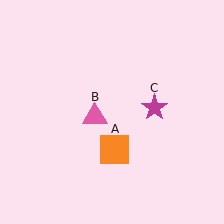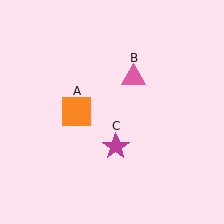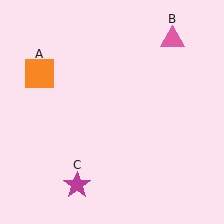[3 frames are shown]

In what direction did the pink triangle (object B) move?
The pink triangle (object B) moved up and to the right.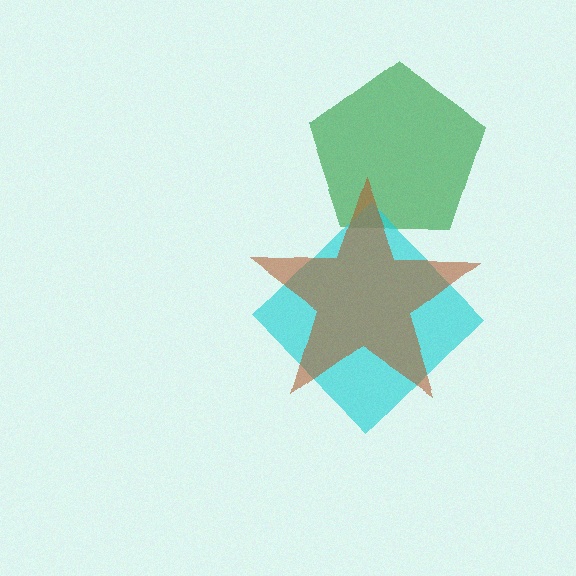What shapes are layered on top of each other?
The layered shapes are: a green pentagon, a cyan diamond, a brown star.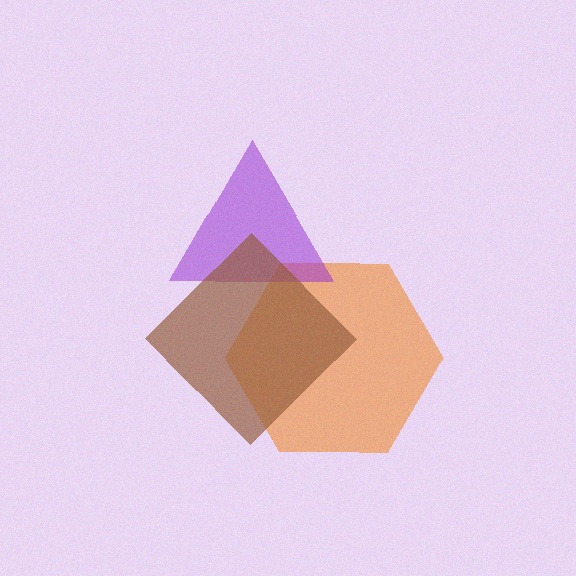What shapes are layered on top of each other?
The layered shapes are: an orange hexagon, a purple triangle, a brown diamond.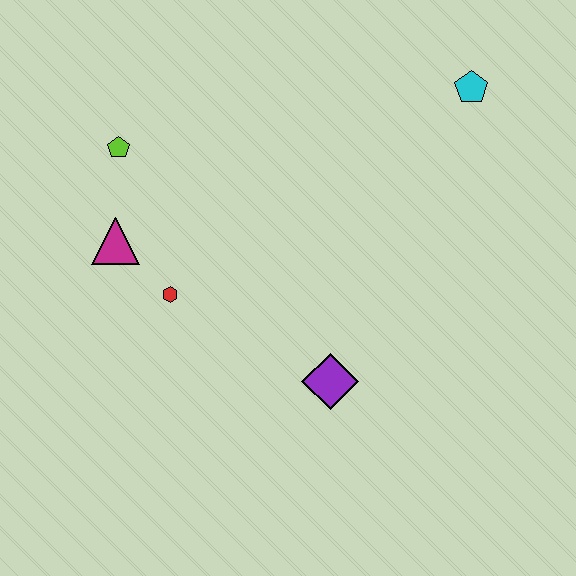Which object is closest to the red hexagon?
The magenta triangle is closest to the red hexagon.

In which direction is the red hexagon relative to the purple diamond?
The red hexagon is to the left of the purple diamond.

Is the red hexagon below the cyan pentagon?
Yes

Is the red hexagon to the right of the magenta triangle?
Yes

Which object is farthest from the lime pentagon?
The cyan pentagon is farthest from the lime pentagon.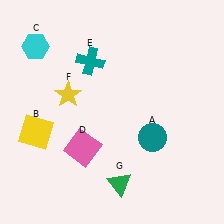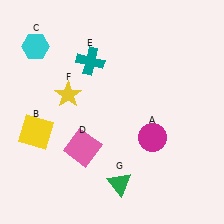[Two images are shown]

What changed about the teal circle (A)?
In Image 1, A is teal. In Image 2, it changed to magenta.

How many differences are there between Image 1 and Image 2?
There is 1 difference between the two images.